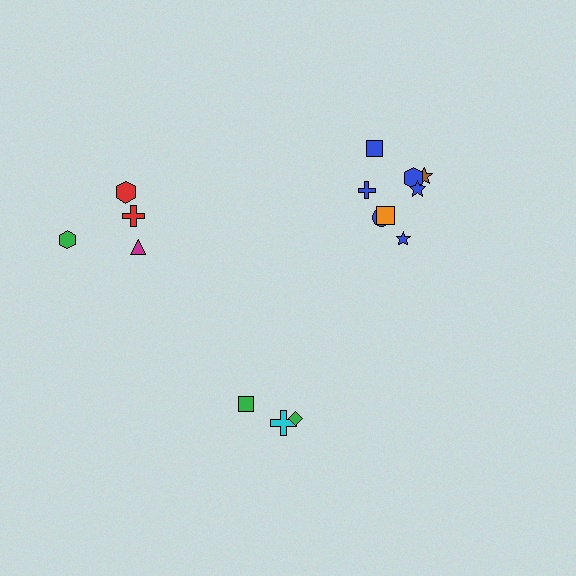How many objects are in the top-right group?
There are 8 objects.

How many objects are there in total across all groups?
There are 15 objects.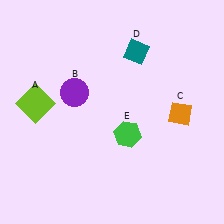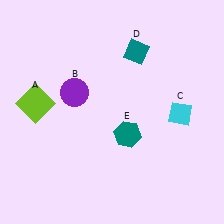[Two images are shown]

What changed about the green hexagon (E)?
In Image 1, E is green. In Image 2, it changed to teal.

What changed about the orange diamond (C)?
In Image 1, C is orange. In Image 2, it changed to cyan.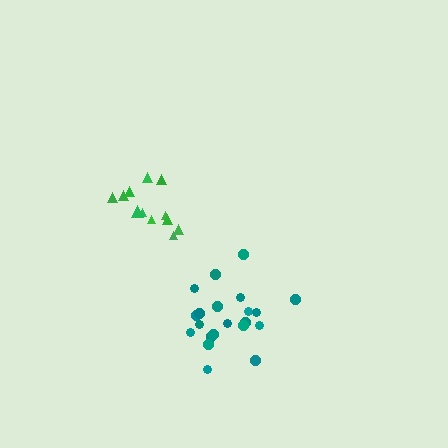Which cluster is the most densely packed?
Teal.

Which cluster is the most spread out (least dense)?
Green.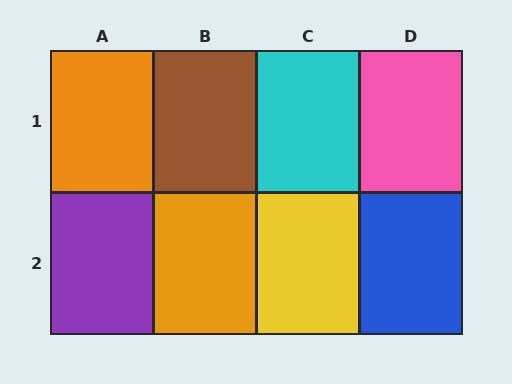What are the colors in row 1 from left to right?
Orange, brown, cyan, pink.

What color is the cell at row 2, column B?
Orange.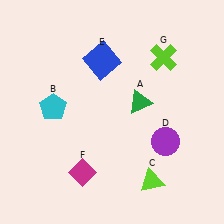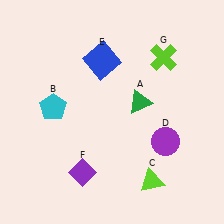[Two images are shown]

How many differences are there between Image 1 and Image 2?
There is 1 difference between the two images.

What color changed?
The diamond (F) changed from magenta in Image 1 to purple in Image 2.